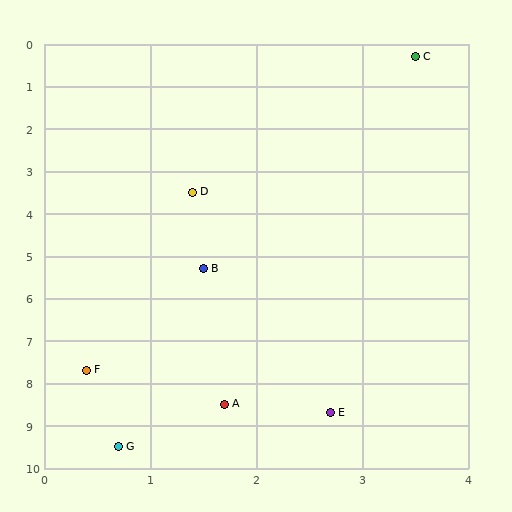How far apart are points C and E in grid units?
Points C and E are about 8.4 grid units apart.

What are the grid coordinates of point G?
Point G is at approximately (0.7, 9.5).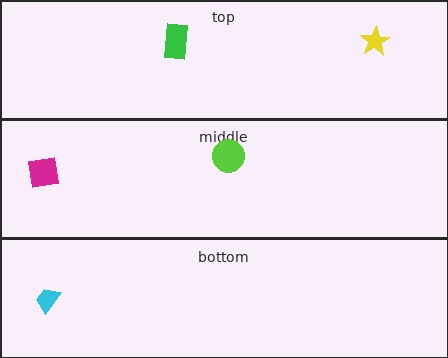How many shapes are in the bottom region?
1.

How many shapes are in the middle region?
2.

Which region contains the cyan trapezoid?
The bottom region.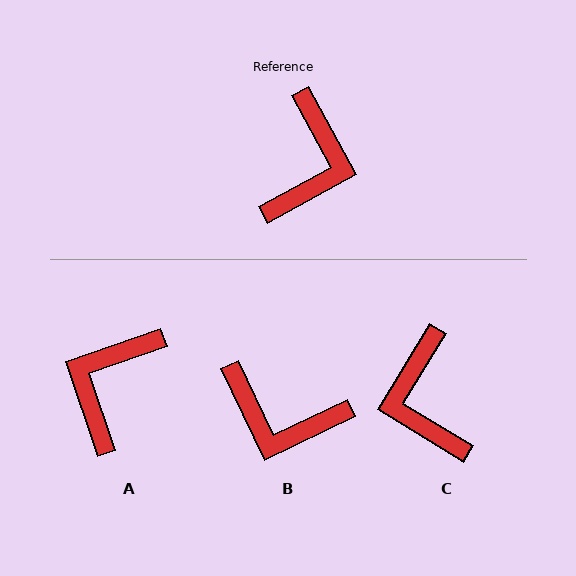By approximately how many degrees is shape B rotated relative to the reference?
Approximately 93 degrees clockwise.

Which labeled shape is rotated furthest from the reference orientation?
A, about 170 degrees away.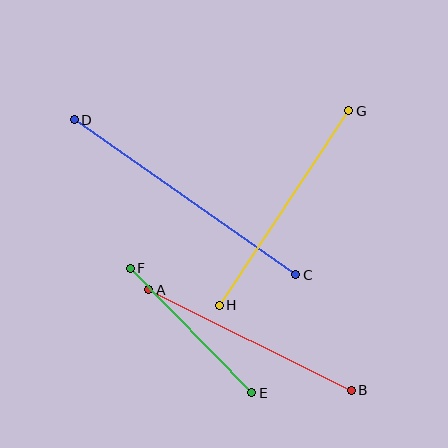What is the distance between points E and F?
The distance is approximately 174 pixels.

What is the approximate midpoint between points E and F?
The midpoint is at approximately (191, 331) pixels.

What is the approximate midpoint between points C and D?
The midpoint is at approximately (185, 197) pixels.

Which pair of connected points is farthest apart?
Points C and D are farthest apart.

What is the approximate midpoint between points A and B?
The midpoint is at approximately (250, 340) pixels.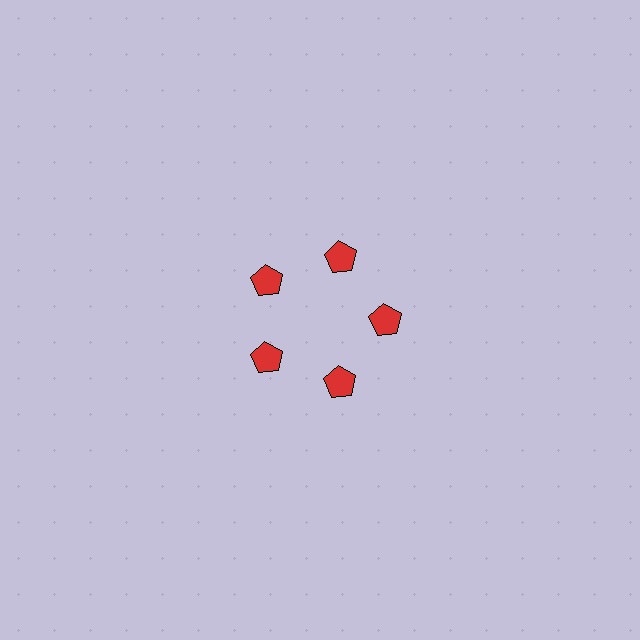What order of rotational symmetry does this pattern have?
This pattern has 5-fold rotational symmetry.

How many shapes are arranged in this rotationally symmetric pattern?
There are 5 shapes, arranged in 5 groups of 1.